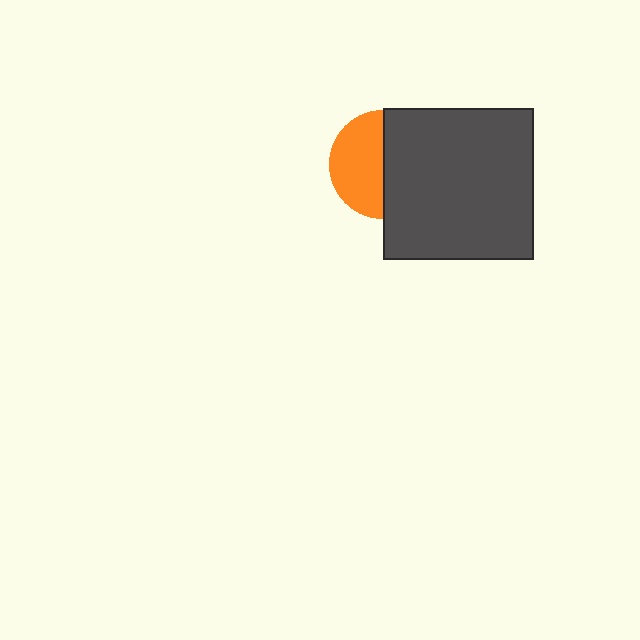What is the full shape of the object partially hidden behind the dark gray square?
The partially hidden object is an orange circle.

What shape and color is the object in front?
The object in front is a dark gray square.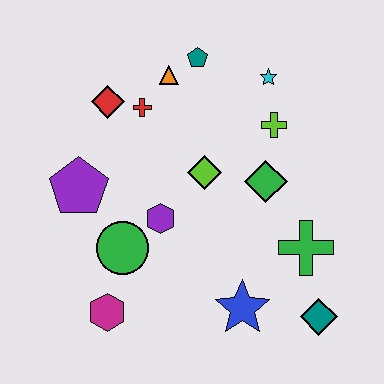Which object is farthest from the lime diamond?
The teal diamond is farthest from the lime diamond.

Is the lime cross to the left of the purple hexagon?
No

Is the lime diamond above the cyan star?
No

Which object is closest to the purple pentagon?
The green circle is closest to the purple pentagon.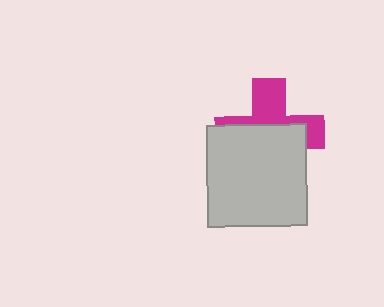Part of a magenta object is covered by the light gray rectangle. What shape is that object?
It is a cross.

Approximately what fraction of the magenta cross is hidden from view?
Roughly 58% of the magenta cross is hidden behind the light gray rectangle.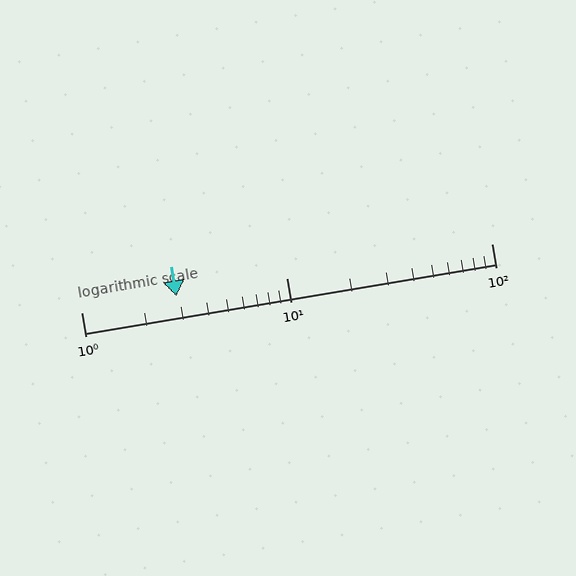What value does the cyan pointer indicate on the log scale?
The pointer indicates approximately 2.9.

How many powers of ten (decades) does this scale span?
The scale spans 2 decades, from 1 to 100.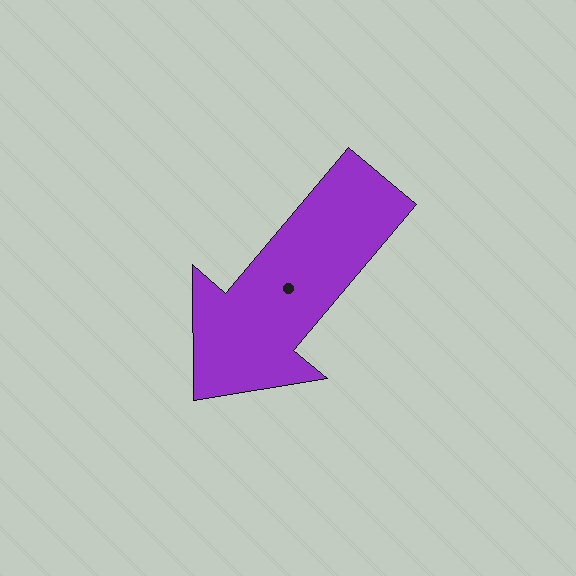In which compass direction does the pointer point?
Southwest.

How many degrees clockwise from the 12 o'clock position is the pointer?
Approximately 220 degrees.